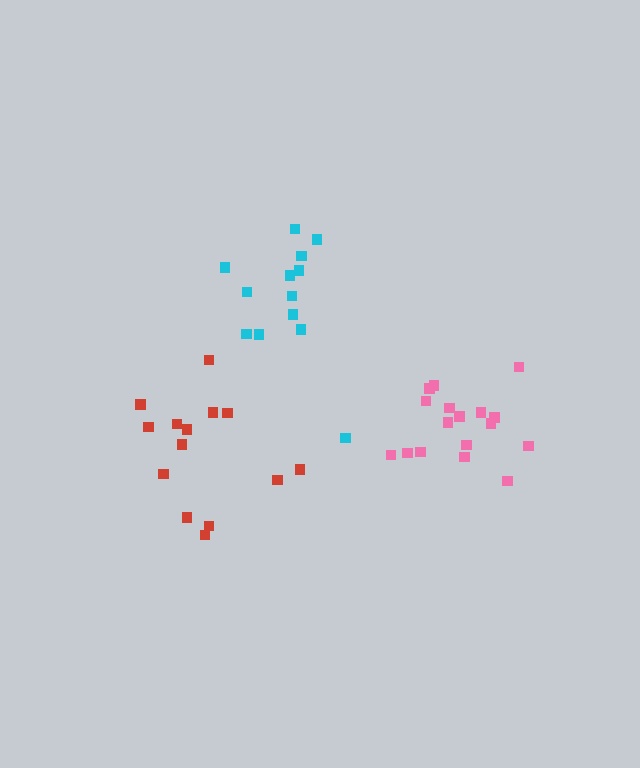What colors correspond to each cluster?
The clusters are colored: cyan, red, pink.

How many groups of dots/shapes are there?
There are 3 groups.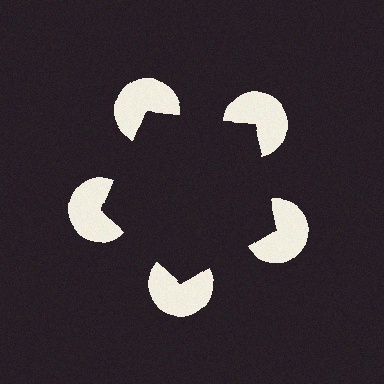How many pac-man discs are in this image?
There are 5 — one at each vertex of the illusory pentagon.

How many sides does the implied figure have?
5 sides.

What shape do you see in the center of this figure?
An illusory pentagon — its edges are inferred from the aligned wedge cuts in the pac-man discs, not physically drawn.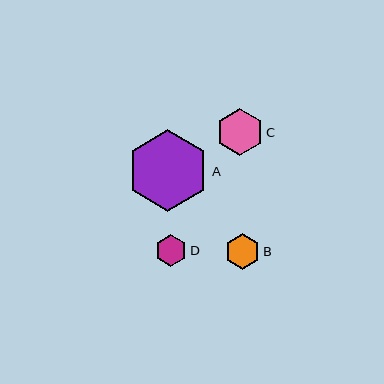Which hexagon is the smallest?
Hexagon D is the smallest with a size of approximately 32 pixels.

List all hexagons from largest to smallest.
From largest to smallest: A, C, B, D.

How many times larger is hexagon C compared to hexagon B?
Hexagon C is approximately 1.3 times the size of hexagon B.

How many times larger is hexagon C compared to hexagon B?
Hexagon C is approximately 1.3 times the size of hexagon B.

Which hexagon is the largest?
Hexagon A is the largest with a size of approximately 81 pixels.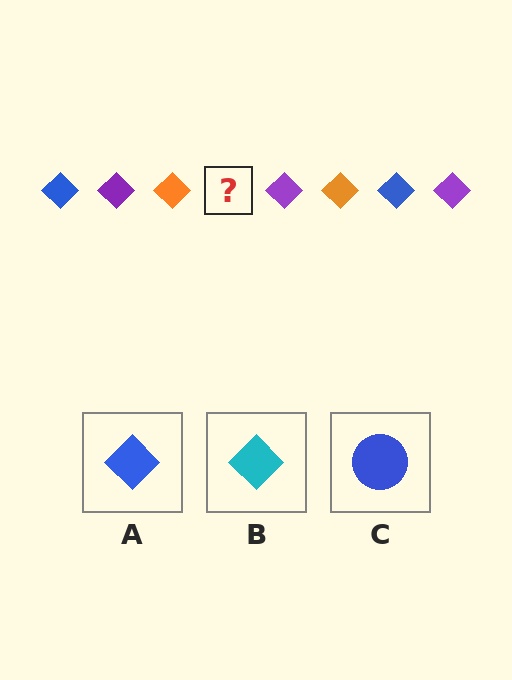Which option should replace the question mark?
Option A.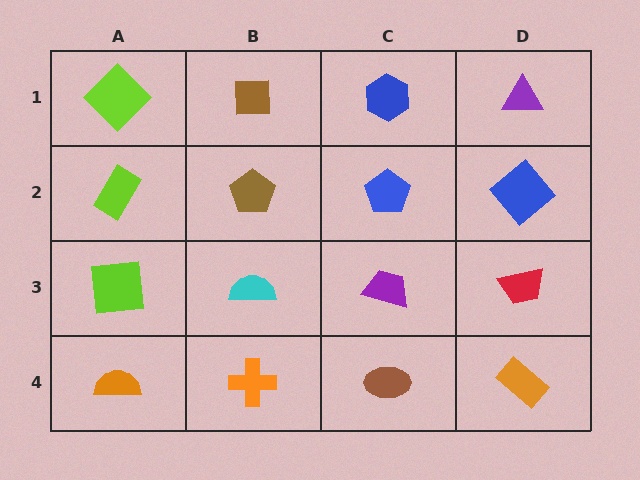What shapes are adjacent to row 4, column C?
A purple trapezoid (row 3, column C), an orange cross (row 4, column B), an orange rectangle (row 4, column D).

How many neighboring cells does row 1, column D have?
2.